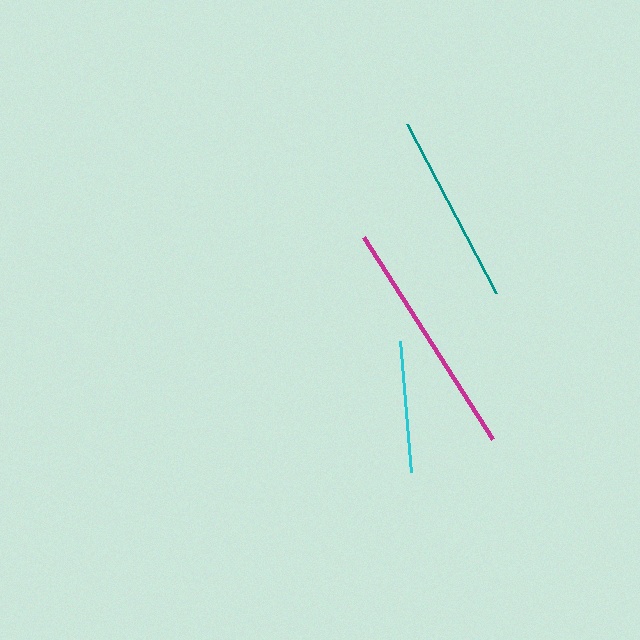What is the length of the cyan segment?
The cyan segment is approximately 131 pixels long.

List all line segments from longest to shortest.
From longest to shortest: magenta, teal, cyan.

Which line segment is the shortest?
The cyan line is the shortest at approximately 131 pixels.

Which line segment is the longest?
The magenta line is the longest at approximately 240 pixels.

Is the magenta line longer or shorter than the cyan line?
The magenta line is longer than the cyan line.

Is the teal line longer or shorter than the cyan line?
The teal line is longer than the cyan line.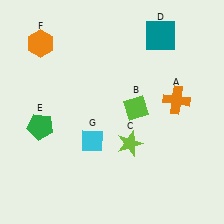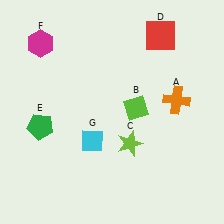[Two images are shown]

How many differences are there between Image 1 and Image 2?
There are 2 differences between the two images.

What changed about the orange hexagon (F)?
In Image 1, F is orange. In Image 2, it changed to magenta.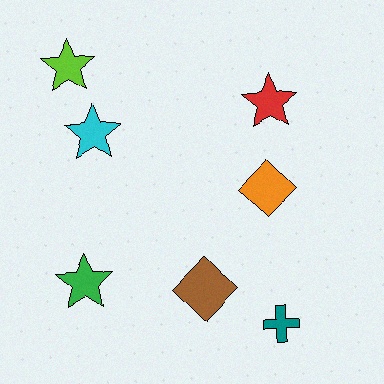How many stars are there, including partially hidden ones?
There are 4 stars.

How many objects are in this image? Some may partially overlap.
There are 7 objects.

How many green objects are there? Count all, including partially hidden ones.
There is 1 green object.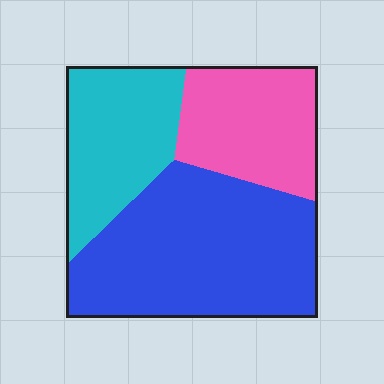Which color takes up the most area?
Blue, at roughly 50%.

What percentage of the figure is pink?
Pink covers roughly 25% of the figure.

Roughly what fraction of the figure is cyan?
Cyan takes up about one quarter (1/4) of the figure.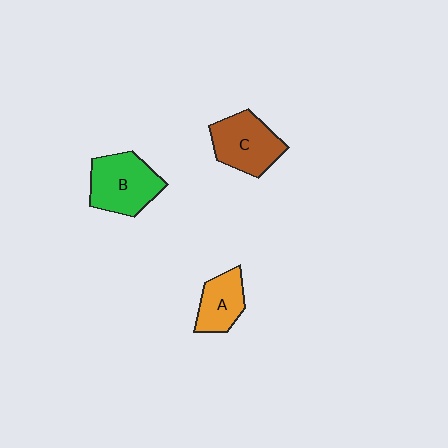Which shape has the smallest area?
Shape A (orange).